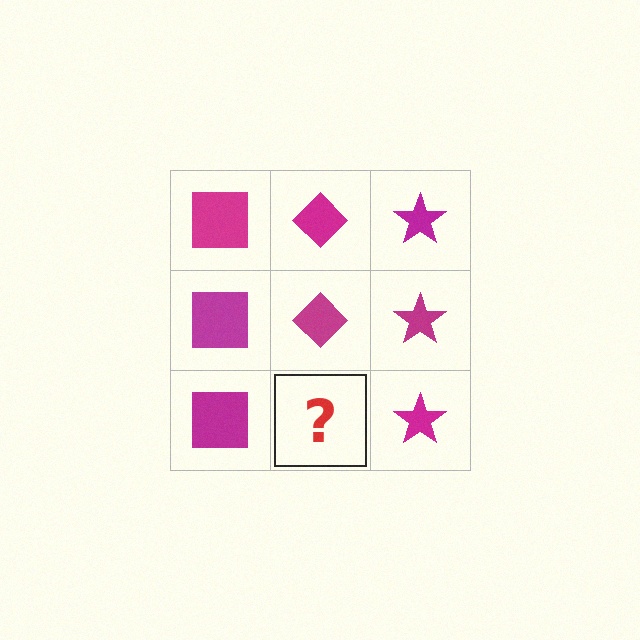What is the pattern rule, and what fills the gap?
The rule is that each column has a consistent shape. The gap should be filled with a magenta diamond.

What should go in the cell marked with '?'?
The missing cell should contain a magenta diamond.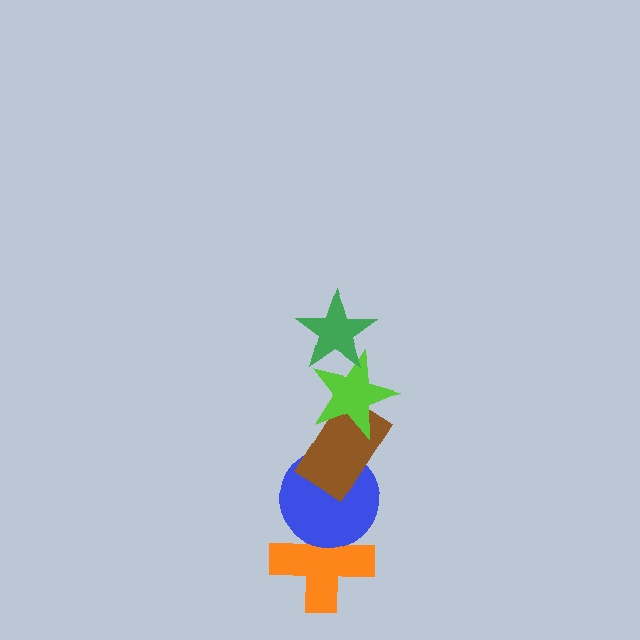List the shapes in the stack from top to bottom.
From top to bottom: the green star, the lime star, the brown rectangle, the blue circle, the orange cross.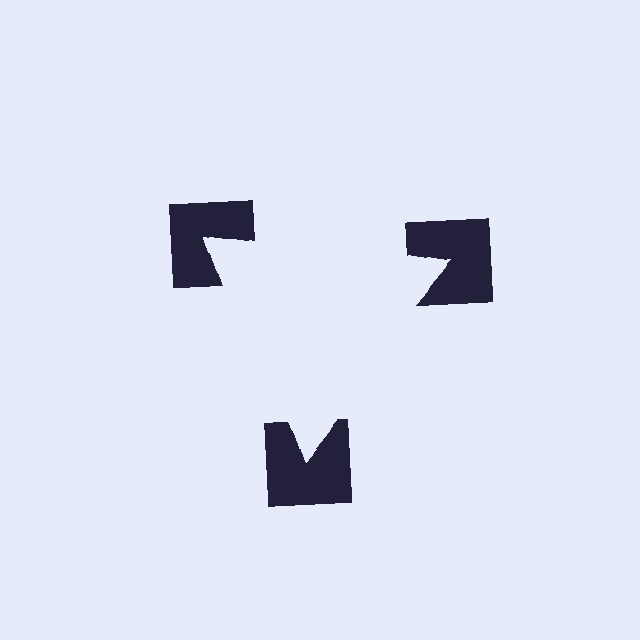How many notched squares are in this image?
There are 3 — one at each vertex of the illusory triangle.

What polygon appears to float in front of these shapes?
An illusory triangle — its edges are inferred from the aligned wedge cuts in the notched squares, not physically drawn.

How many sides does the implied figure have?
3 sides.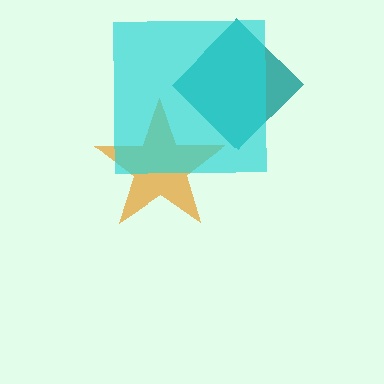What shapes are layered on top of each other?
The layered shapes are: a teal diamond, an orange star, a cyan square.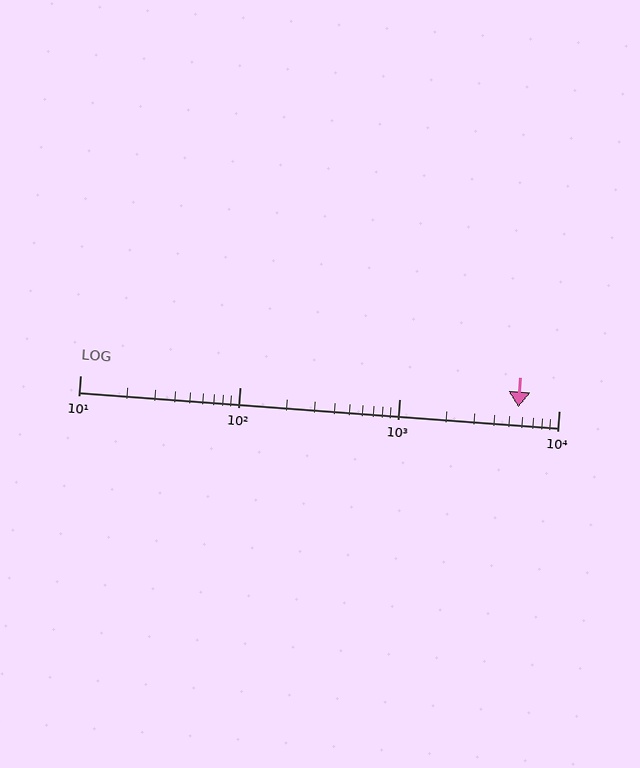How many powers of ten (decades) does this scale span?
The scale spans 3 decades, from 10 to 10000.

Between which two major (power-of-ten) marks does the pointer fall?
The pointer is between 1000 and 10000.